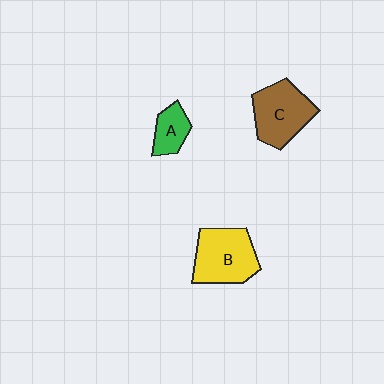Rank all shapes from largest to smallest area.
From largest to smallest: B (yellow), C (brown), A (green).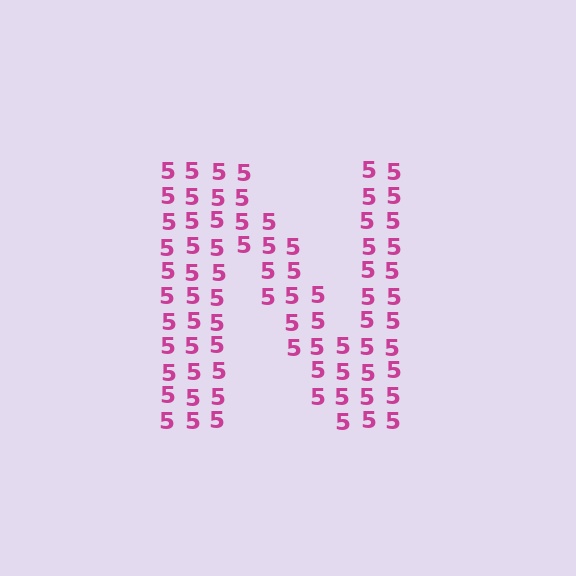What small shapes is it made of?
It is made of small digit 5's.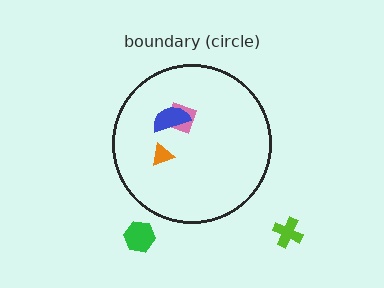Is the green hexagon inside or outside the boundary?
Outside.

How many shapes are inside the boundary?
3 inside, 2 outside.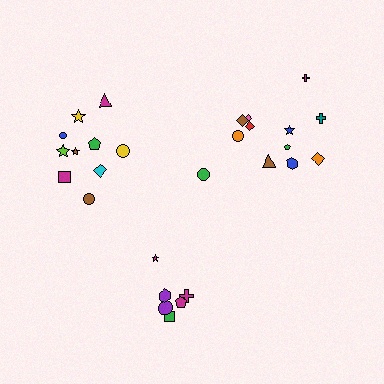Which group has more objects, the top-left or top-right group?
The top-right group.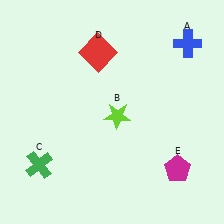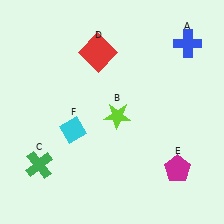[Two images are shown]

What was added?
A cyan diamond (F) was added in Image 2.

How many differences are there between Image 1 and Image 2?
There is 1 difference between the two images.